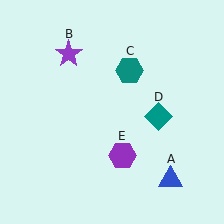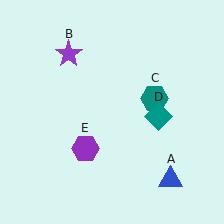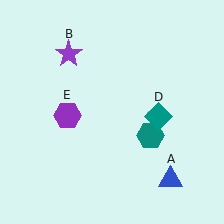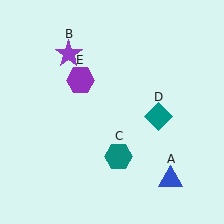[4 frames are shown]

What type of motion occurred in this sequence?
The teal hexagon (object C), purple hexagon (object E) rotated clockwise around the center of the scene.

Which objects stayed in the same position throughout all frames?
Blue triangle (object A) and purple star (object B) and teal diamond (object D) remained stationary.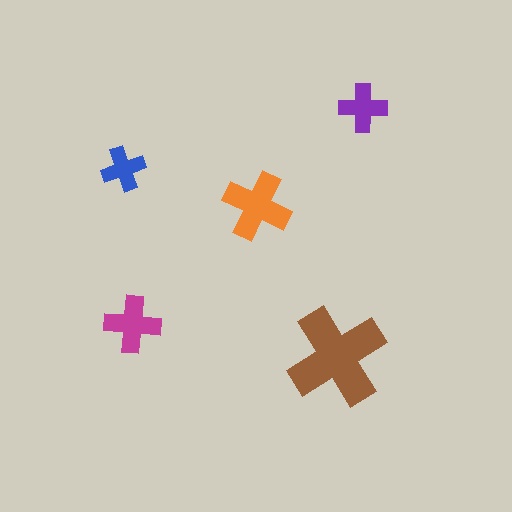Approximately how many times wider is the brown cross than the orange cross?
About 1.5 times wider.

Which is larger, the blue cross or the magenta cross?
The magenta one.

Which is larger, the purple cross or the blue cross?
The purple one.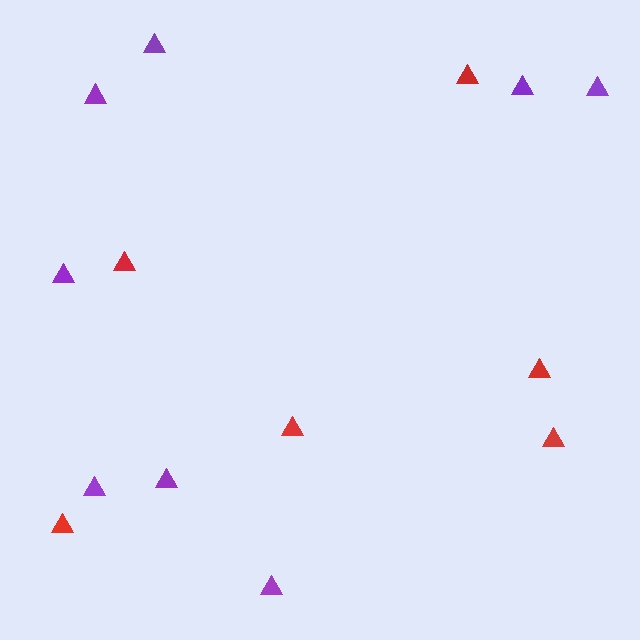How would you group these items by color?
There are 2 groups: one group of red triangles (6) and one group of purple triangles (8).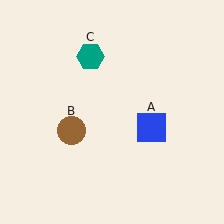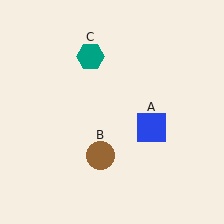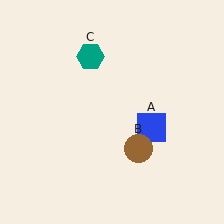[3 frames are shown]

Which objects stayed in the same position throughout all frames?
Blue square (object A) and teal hexagon (object C) remained stationary.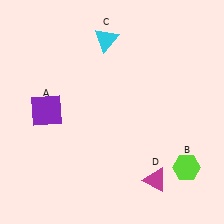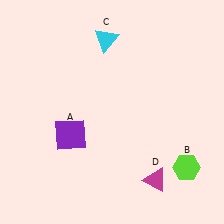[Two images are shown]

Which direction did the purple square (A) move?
The purple square (A) moved down.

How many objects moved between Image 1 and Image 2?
1 object moved between the two images.